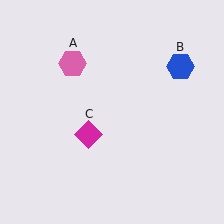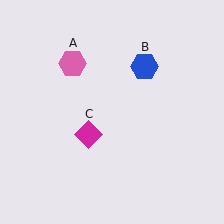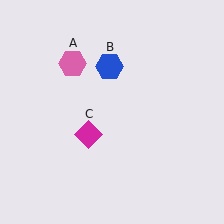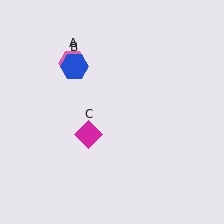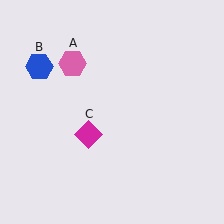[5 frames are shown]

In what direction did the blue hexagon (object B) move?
The blue hexagon (object B) moved left.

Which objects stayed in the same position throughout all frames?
Pink hexagon (object A) and magenta diamond (object C) remained stationary.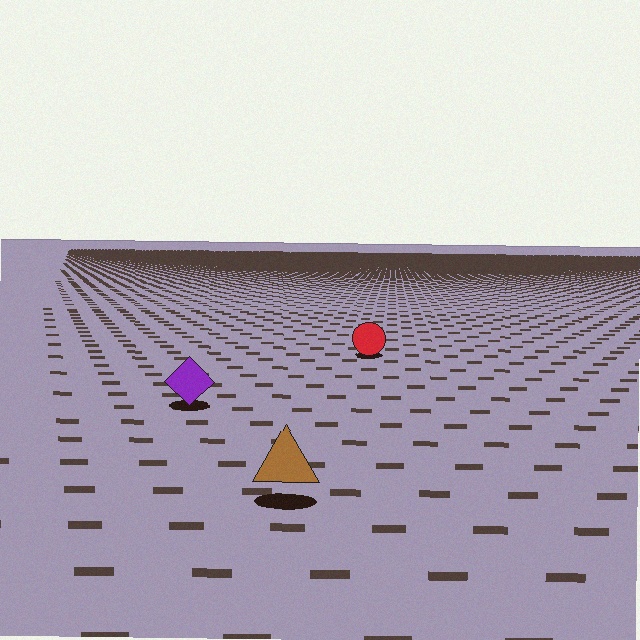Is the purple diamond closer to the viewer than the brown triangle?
No. The brown triangle is closer — you can tell from the texture gradient: the ground texture is coarser near it.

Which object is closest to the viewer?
The brown triangle is closest. The texture marks near it are larger and more spread out.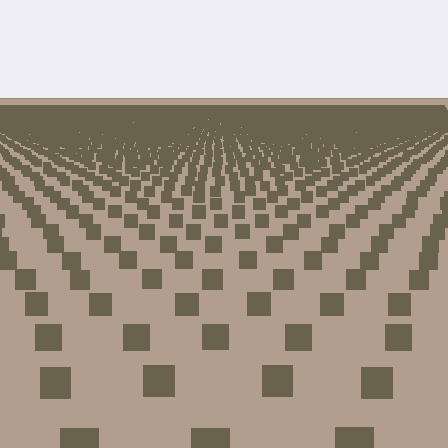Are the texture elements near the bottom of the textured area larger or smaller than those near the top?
Larger. Near the bottom, elements are closer to the viewer and appear at a bigger on-screen size.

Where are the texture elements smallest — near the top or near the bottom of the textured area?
Near the top.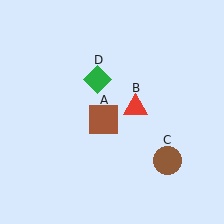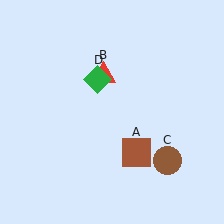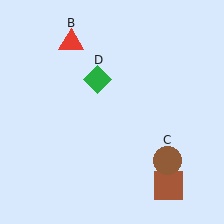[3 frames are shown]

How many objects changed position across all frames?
2 objects changed position: brown square (object A), red triangle (object B).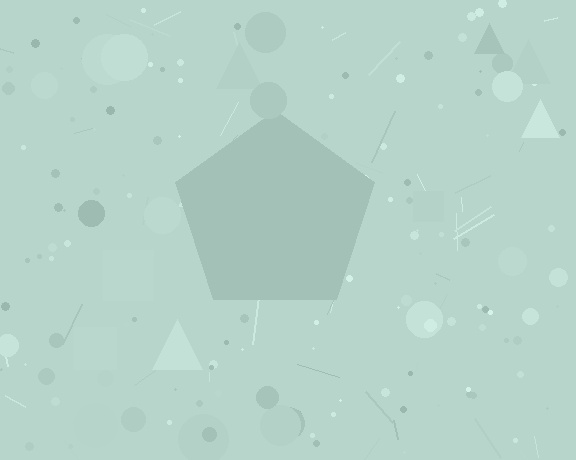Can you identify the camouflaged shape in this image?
The camouflaged shape is a pentagon.